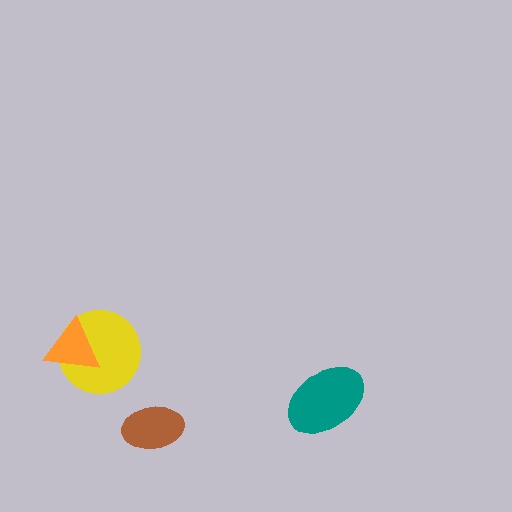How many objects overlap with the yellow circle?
1 object overlaps with the yellow circle.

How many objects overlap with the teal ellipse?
0 objects overlap with the teal ellipse.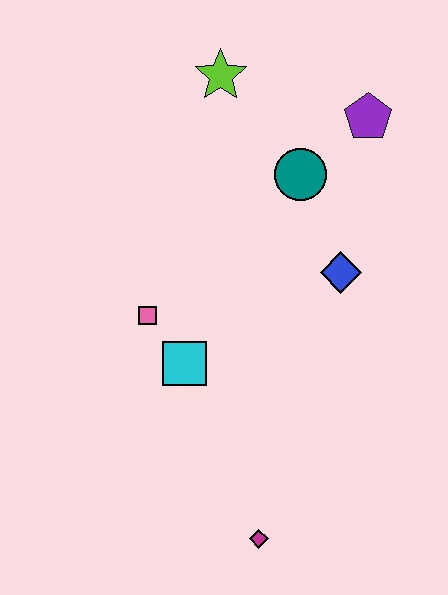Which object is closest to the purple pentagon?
The teal circle is closest to the purple pentagon.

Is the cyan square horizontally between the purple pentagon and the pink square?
Yes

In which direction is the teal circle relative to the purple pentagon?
The teal circle is to the left of the purple pentagon.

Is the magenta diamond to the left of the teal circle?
Yes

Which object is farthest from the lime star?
The magenta diamond is farthest from the lime star.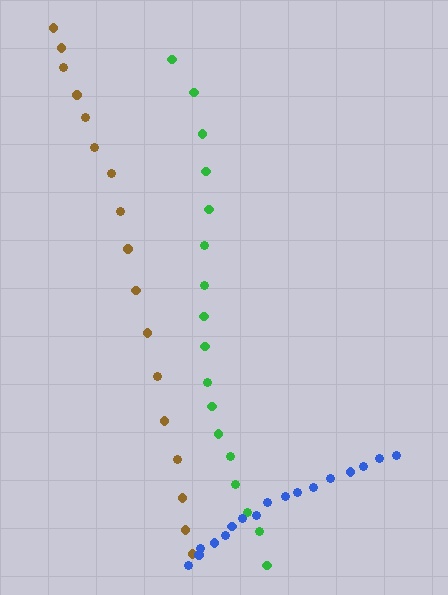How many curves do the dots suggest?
There are 3 distinct paths.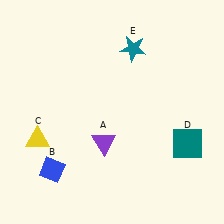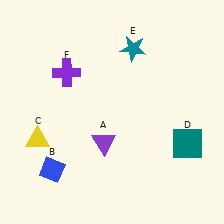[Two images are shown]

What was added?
A purple cross (F) was added in Image 2.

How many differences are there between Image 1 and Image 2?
There is 1 difference between the two images.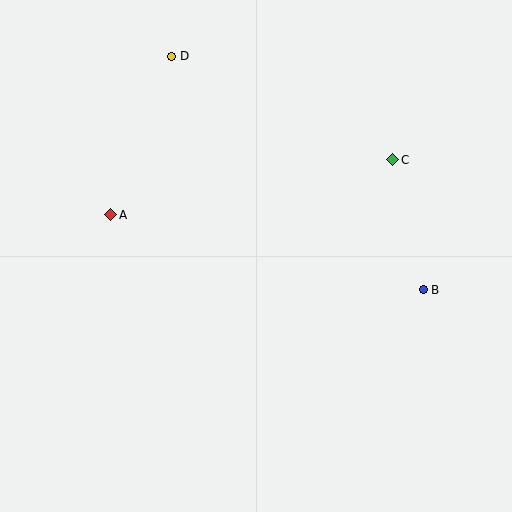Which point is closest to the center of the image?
Point A at (111, 215) is closest to the center.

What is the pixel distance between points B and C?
The distance between B and C is 133 pixels.